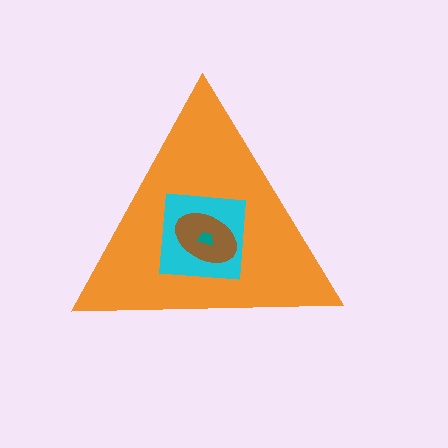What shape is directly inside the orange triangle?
The cyan square.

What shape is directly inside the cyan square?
The brown ellipse.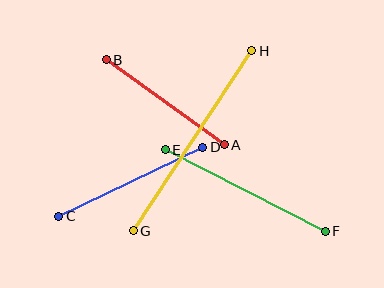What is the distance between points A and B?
The distance is approximately 146 pixels.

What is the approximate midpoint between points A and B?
The midpoint is at approximately (165, 102) pixels.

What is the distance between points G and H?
The distance is approximately 216 pixels.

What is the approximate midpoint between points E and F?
The midpoint is at approximately (245, 190) pixels.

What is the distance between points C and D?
The distance is approximately 160 pixels.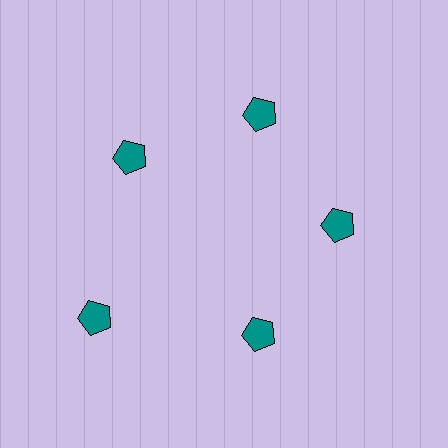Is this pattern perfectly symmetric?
No. The 5 teal pentagons are arranged in a ring, but one element near the 8 o'clock position is pushed outward from the center, breaking the 5-fold rotational symmetry.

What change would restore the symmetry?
The symmetry would be restored by moving it inward, back onto the ring so that all 5 pentagons sit at equal angles and equal distance from the center.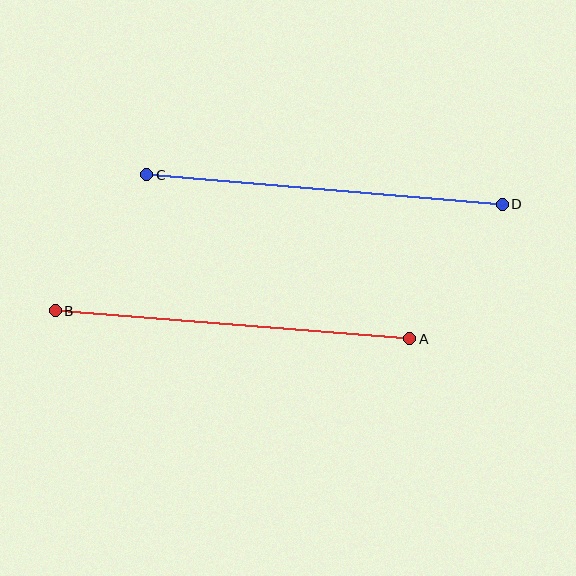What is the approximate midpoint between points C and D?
The midpoint is at approximately (324, 189) pixels.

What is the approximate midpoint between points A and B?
The midpoint is at approximately (232, 325) pixels.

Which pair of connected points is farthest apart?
Points C and D are farthest apart.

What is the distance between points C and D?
The distance is approximately 357 pixels.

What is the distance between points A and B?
The distance is approximately 355 pixels.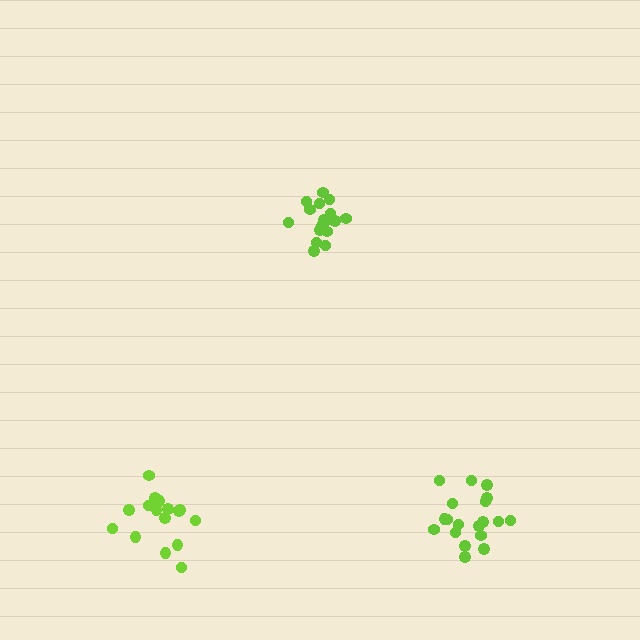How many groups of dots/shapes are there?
There are 3 groups.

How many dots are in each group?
Group 1: 19 dots, Group 2: 20 dots, Group 3: 16 dots (55 total).